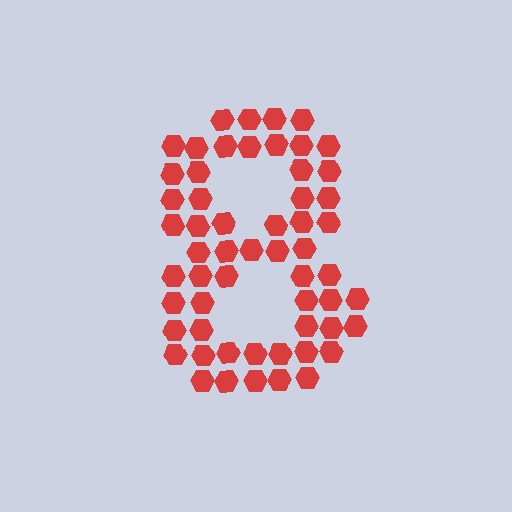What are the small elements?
The small elements are hexagons.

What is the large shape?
The large shape is the digit 8.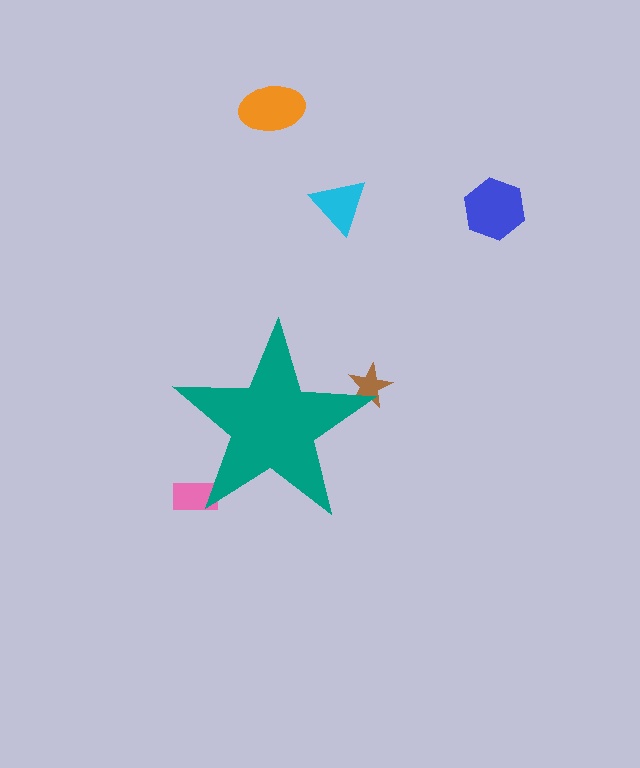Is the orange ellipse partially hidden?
No, the orange ellipse is fully visible.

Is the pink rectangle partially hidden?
Yes, the pink rectangle is partially hidden behind the teal star.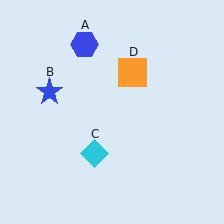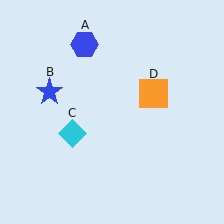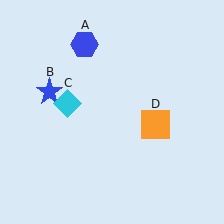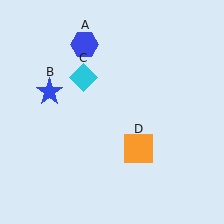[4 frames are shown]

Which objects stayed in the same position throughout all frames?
Blue hexagon (object A) and blue star (object B) remained stationary.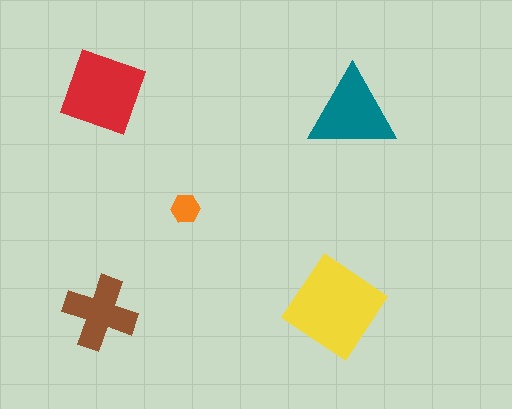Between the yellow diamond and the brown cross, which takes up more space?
The yellow diamond.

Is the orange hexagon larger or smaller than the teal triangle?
Smaller.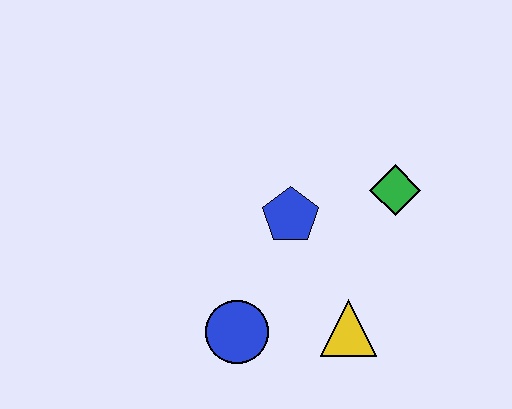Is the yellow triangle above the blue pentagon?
No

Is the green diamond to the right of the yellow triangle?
Yes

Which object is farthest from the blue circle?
The green diamond is farthest from the blue circle.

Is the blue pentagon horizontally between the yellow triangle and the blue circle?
Yes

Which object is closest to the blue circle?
The yellow triangle is closest to the blue circle.